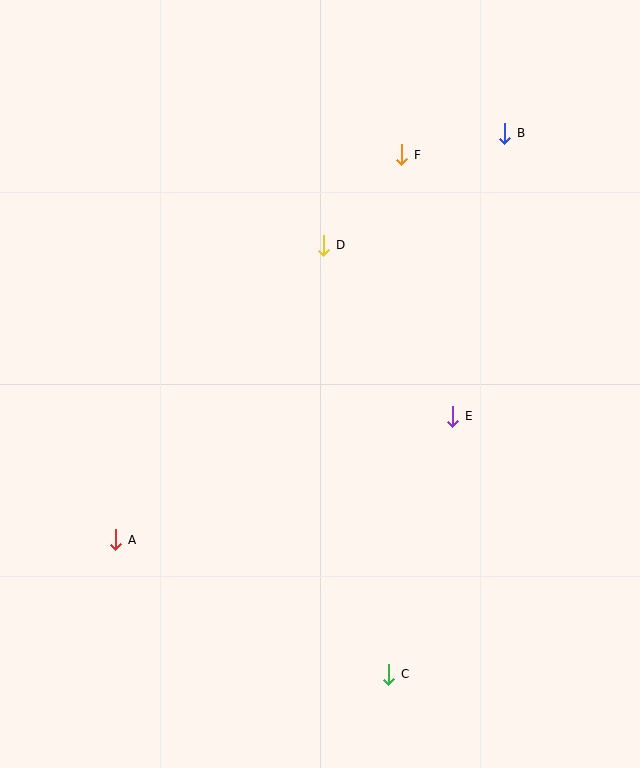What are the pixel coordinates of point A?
Point A is at (116, 540).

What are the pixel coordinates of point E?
Point E is at (453, 416).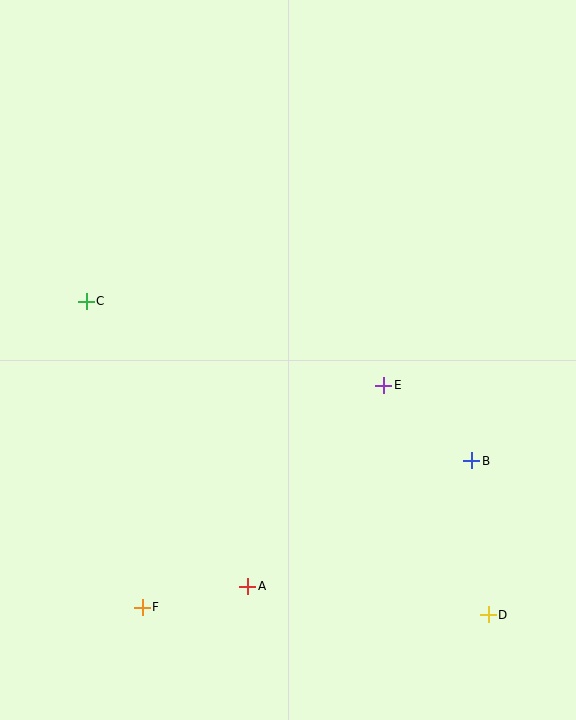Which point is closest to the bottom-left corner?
Point F is closest to the bottom-left corner.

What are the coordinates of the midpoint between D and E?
The midpoint between D and E is at (436, 500).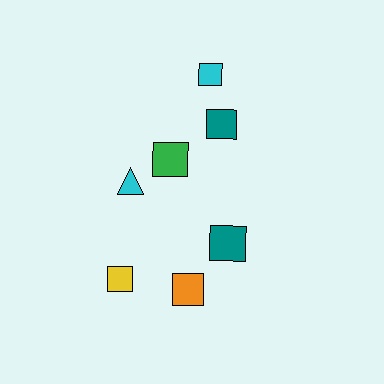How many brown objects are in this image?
There are no brown objects.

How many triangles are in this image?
There is 1 triangle.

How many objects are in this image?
There are 7 objects.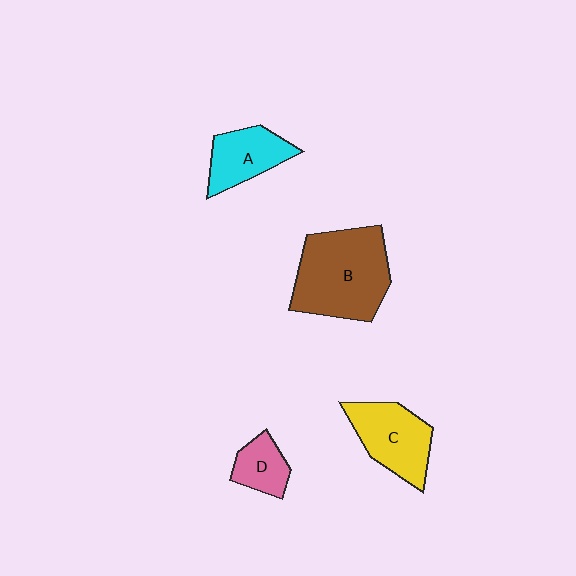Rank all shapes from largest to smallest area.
From largest to smallest: B (brown), C (yellow), A (cyan), D (pink).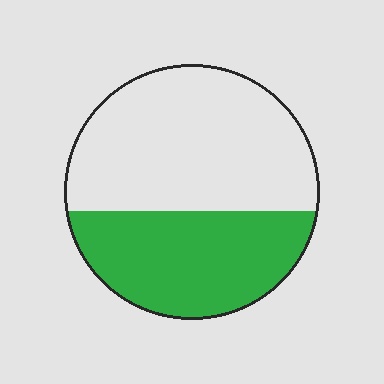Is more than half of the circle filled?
No.